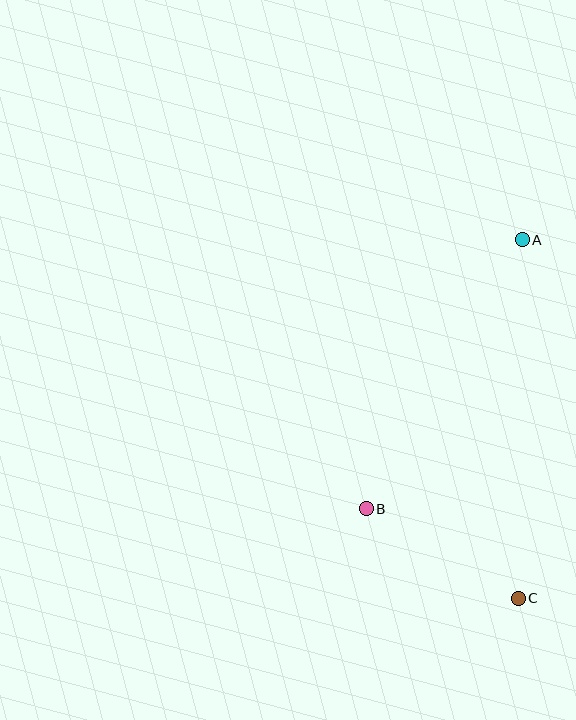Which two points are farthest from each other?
Points A and C are farthest from each other.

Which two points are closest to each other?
Points B and C are closest to each other.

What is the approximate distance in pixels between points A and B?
The distance between A and B is approximately 311 pixels.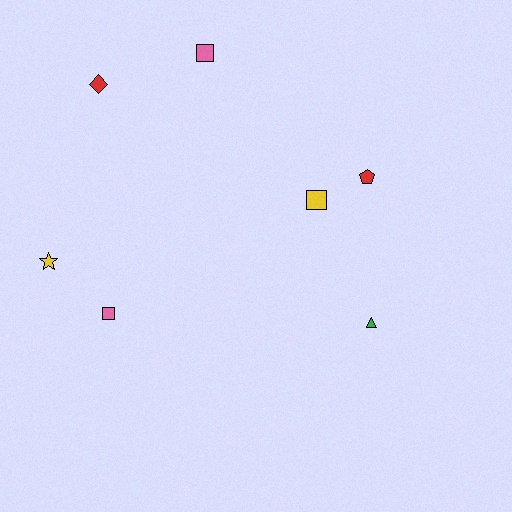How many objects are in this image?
There are 7 objects.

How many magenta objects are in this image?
There are no magenta objects.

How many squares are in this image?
There are 3 squares.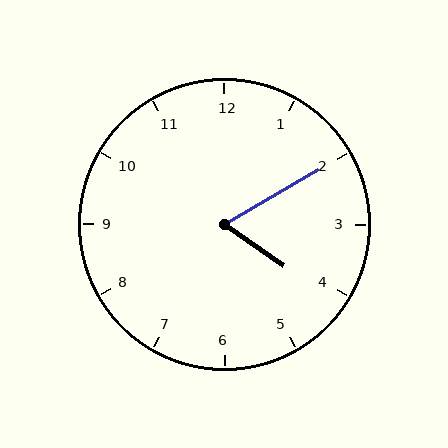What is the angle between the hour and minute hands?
Approximately 65 degrees.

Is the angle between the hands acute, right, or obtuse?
It is acute.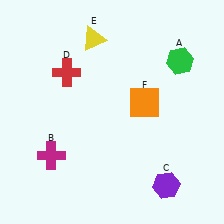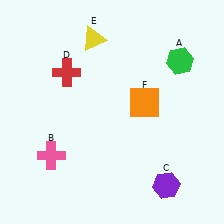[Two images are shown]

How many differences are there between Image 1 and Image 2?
There is 1 difference between the two images.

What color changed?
The cross (B) changed from magenta in Image 1 to pink in Image 2.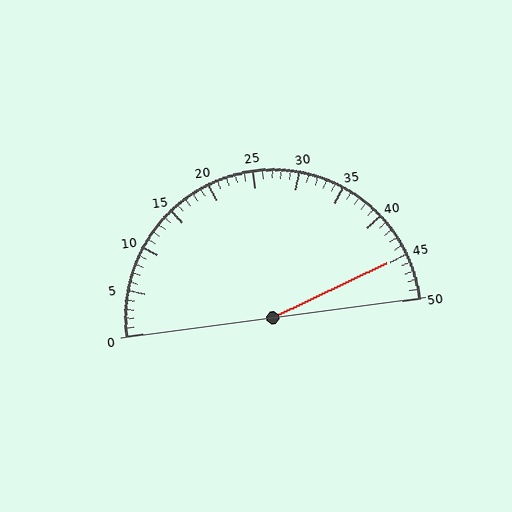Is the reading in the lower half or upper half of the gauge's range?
The reading is in the upper half of the range (0 to 50).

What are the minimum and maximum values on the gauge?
The gauge ranges from 0 to 50.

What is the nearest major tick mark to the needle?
The nearest major tick mark is 45.